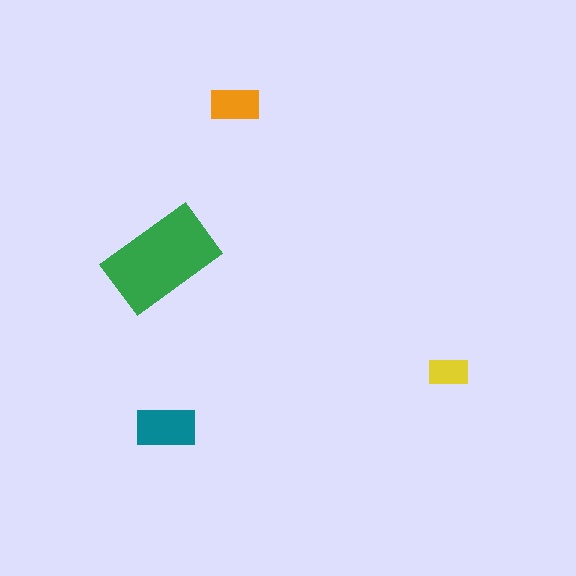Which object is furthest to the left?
The green rectangle is leftmost.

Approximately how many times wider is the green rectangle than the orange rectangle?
About 2 times wider.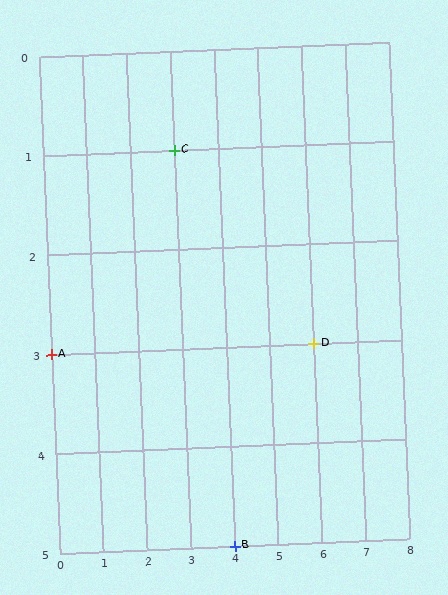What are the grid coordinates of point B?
Point B is at grid coordinates (4, 5).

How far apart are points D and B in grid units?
Points D and B are 2 columns and 2 rows apart (about 2.8 grid units diagonally).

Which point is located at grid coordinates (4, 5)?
Point B is at (4, 5).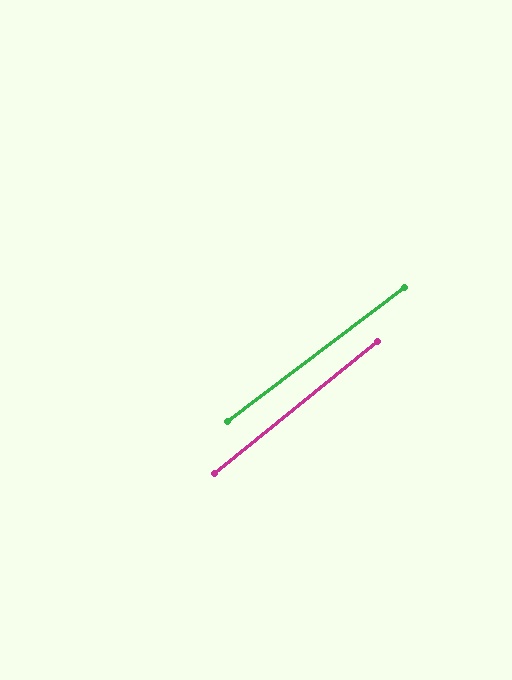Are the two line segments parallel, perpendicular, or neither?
Parallel — their directions differ by only 2.0°.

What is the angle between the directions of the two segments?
Approximately 2 degrees.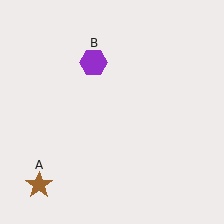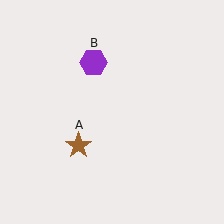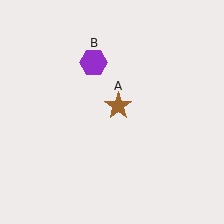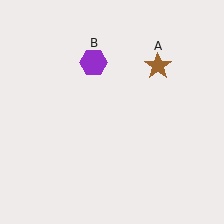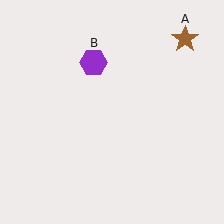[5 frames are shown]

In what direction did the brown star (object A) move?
The brown star (object A) moved up and to the right.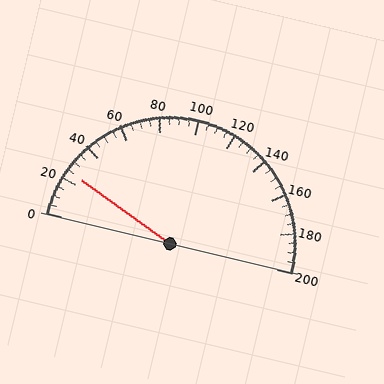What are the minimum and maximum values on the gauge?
The gauge ranges from 0 to 200.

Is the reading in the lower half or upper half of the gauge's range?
The reading is in the lower half of the range (0 to 200).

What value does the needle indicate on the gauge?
The needle indicates approximately 25.